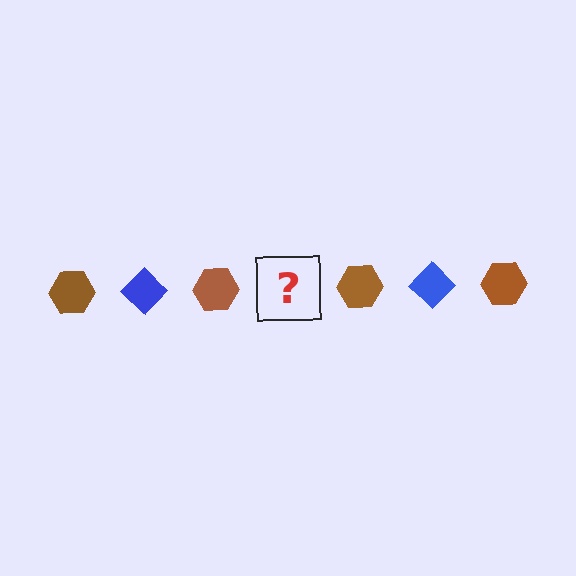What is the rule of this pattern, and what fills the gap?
The rule is that the pattern alternates between brown hexagon and blue diamond. The gap should be filled with a blue diamond.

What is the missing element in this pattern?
The missing element is a blue diamond.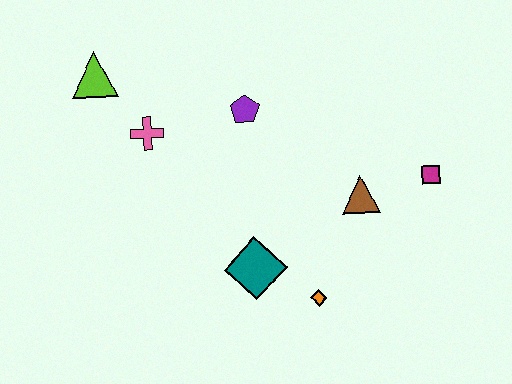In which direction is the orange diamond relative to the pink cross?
The orange diamond is below the pink cross.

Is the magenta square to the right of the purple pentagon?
Yes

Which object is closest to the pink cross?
The lime triangle is closest to the pink cross.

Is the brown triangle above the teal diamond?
Yes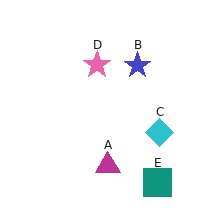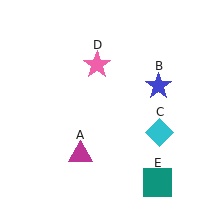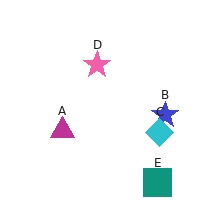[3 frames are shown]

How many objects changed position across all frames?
2 objects changed position: magenta triangle (object A), blue star (object B).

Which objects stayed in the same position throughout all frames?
Cyan diamond (object C) and pink star (object D) and teal square (object E) remained stationary.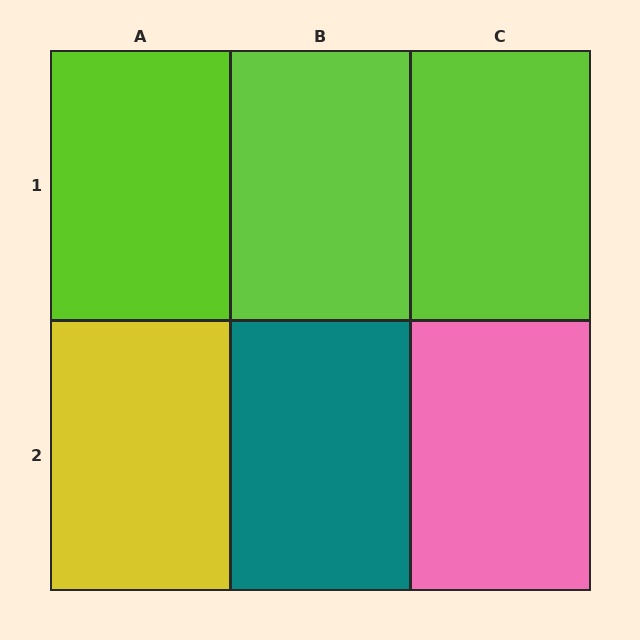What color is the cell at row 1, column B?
Lime.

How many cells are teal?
1 cell is teal.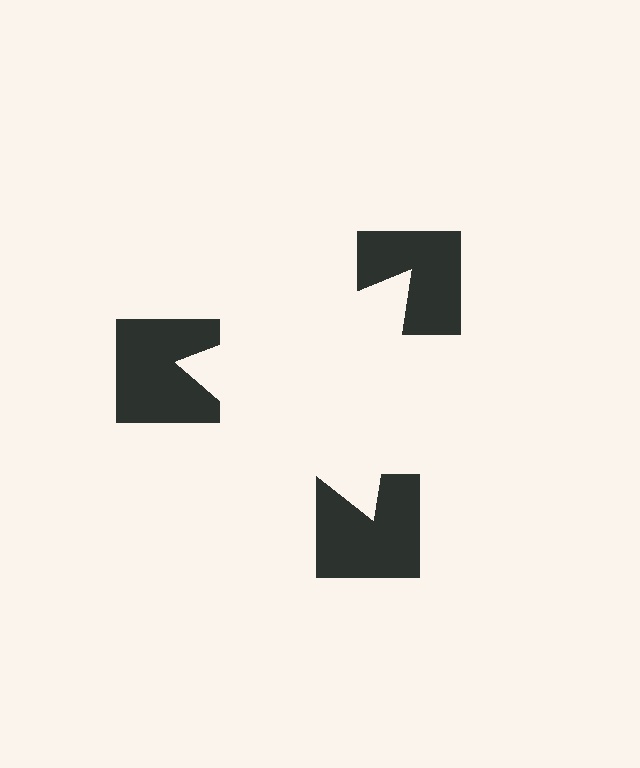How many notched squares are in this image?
There are 3 — one at each vertex of the illusory triangle.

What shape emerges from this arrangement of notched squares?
An illusory triangle — its edges are inferred from the aligned wedge cuts in the notched squares, not physically drawn.